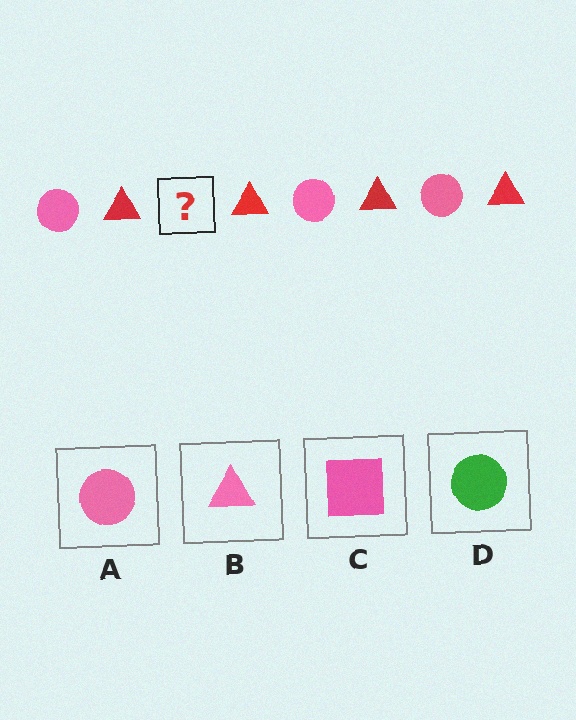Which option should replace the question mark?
Option A.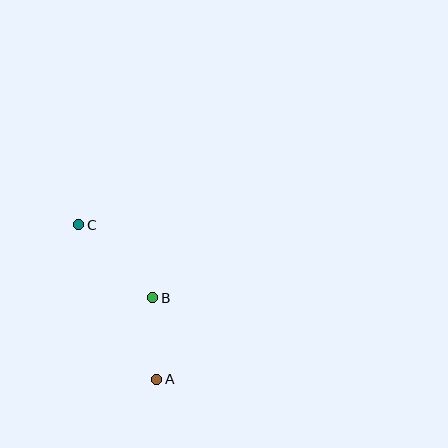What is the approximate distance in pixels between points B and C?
The distance between B and C is approximately 104 pixels.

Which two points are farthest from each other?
Points A and C are farthest from each other.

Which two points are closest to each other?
Points A and B are closest to each other.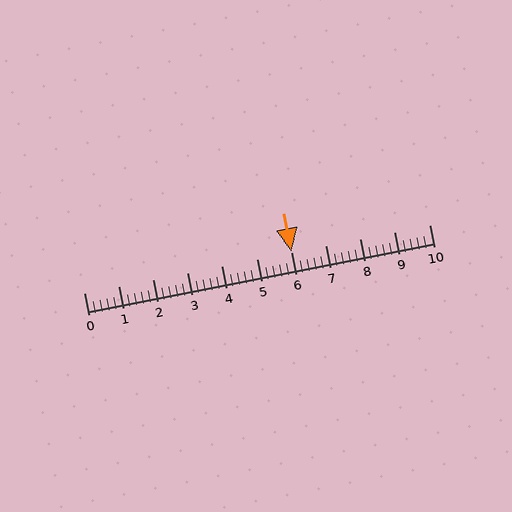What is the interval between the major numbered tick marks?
The major tick marks are spaced 1 units apart.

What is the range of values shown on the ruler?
The ruler shows values from 0 to 10.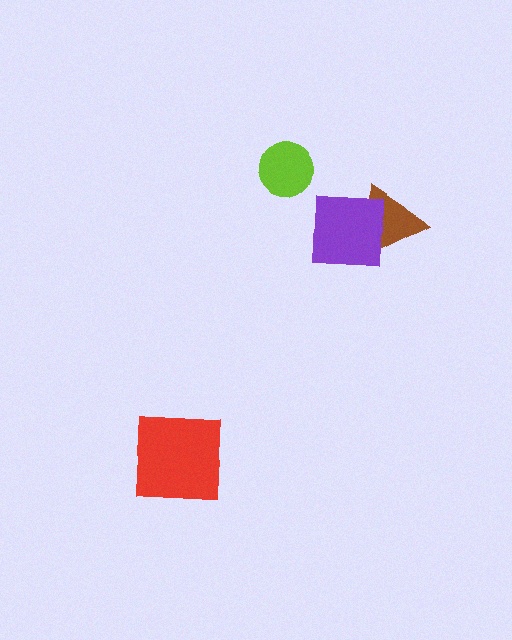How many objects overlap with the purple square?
1 object overlaps with the purple square.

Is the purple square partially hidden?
No, no other shape covers it.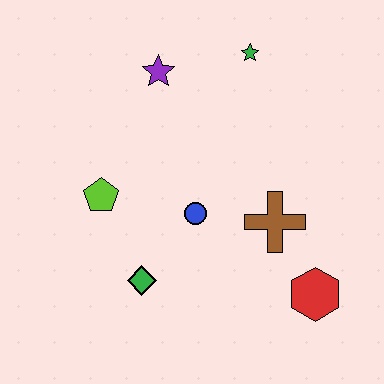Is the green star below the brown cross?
No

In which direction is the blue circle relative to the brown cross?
The blue circle is to the left of the brown cross.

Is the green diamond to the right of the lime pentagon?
Yes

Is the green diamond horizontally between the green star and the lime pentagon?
Yes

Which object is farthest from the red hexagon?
The purple star is farthest from the red hexagon.